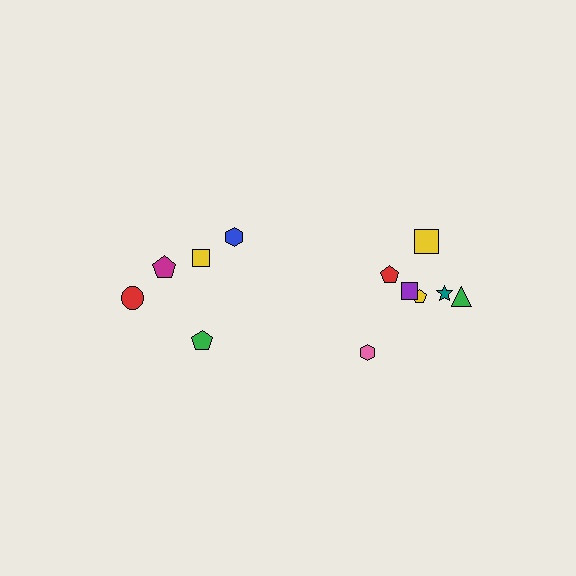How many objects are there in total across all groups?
There are 12 objects.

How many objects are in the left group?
There are 5 objects.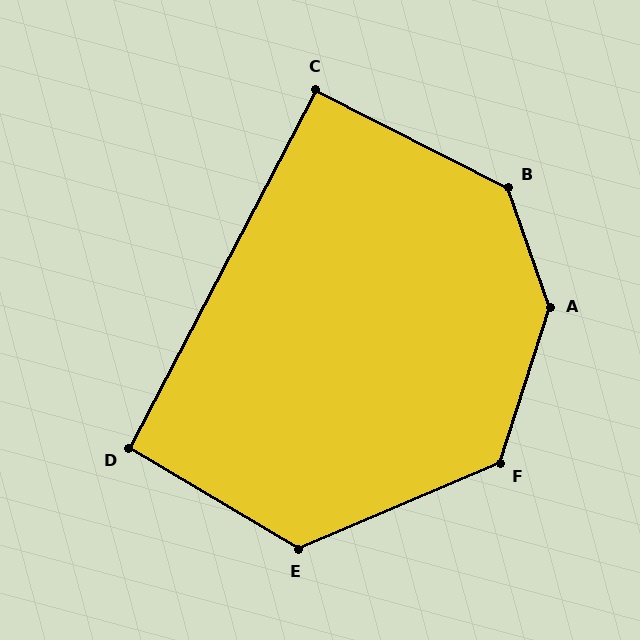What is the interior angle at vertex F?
Approximately 131 degrees (obtuse).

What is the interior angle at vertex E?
Approximately 126 degrees (obtuse).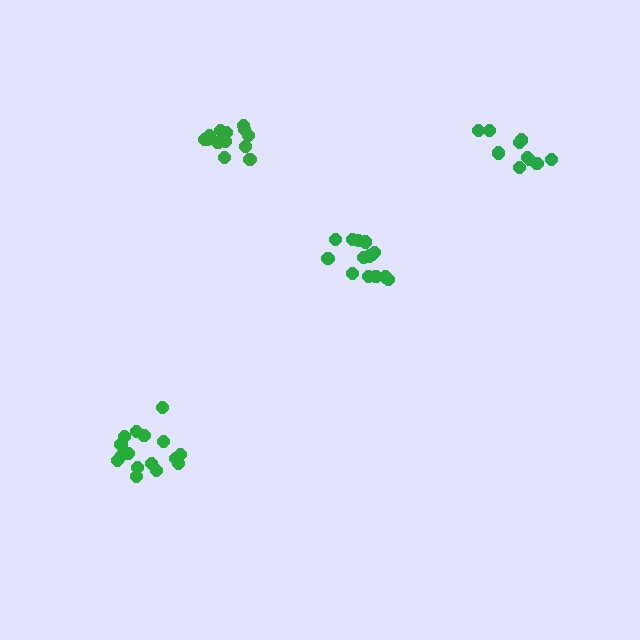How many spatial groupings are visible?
There are 4 spatial groupings.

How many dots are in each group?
Group 1: 14 dots, Group 2: 16 dots, Group 3: 13 dots, Group 4: 10 dots (53 total).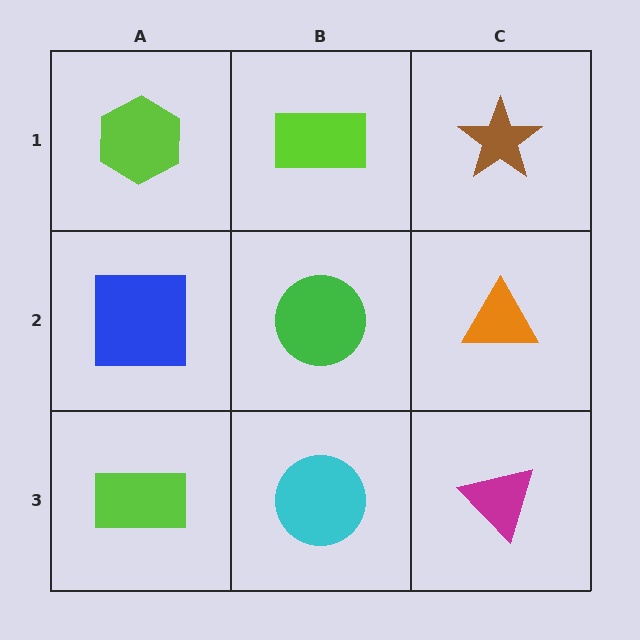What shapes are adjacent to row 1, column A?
A blue square (row 2, column A), a lime rectangle (row 1, column B).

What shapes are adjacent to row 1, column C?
An orange triangle (row 2, column C), a lime rectangle (row 1, column B).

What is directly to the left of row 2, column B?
A blue square.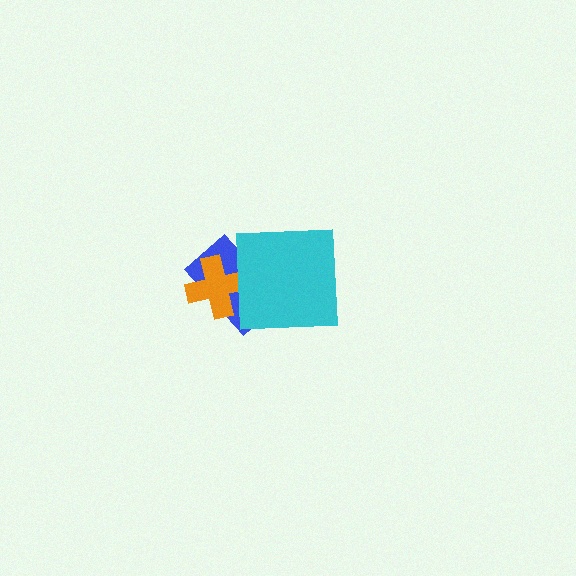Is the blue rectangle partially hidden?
Yes, it is partially covered by another shape.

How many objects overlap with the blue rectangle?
2 objects overlap with the blue rectangle.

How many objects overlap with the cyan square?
2 objects overlap with the cyan square.